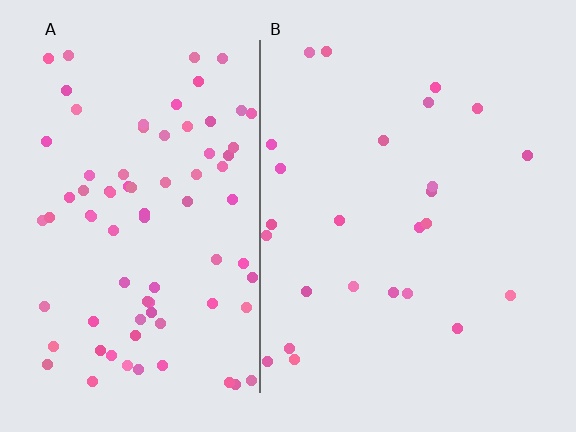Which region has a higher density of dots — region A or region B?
A (the left).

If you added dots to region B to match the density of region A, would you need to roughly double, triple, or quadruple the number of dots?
Approximately triple.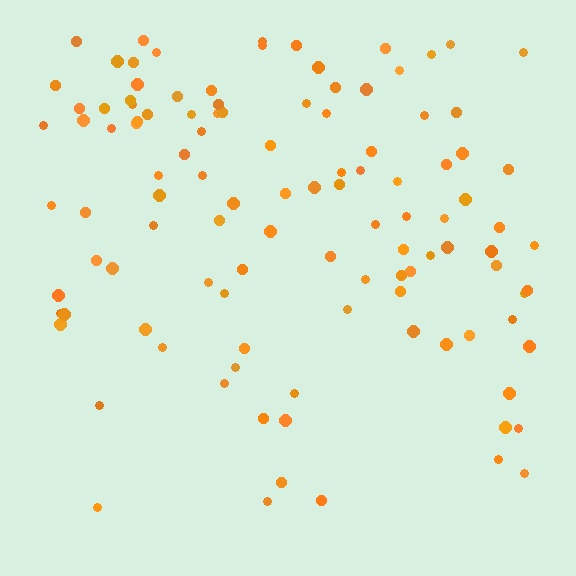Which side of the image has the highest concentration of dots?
The top.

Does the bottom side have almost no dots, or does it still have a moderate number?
Still a moderate number, just noticeably fewer than the top.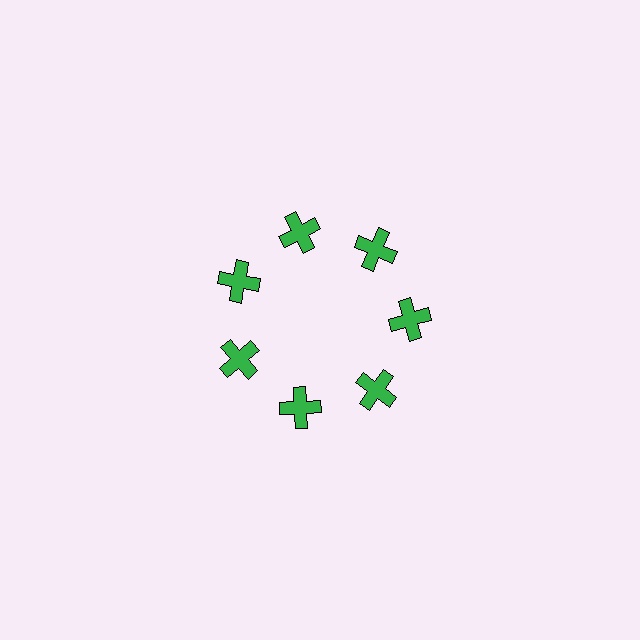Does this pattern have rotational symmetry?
Yes, this pattern has 7-fold rotational symmetry. It looks the same after rotating 51 degrees around the center.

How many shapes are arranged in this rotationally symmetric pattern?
There are 7 shapes, arranged in 7 groups of 1.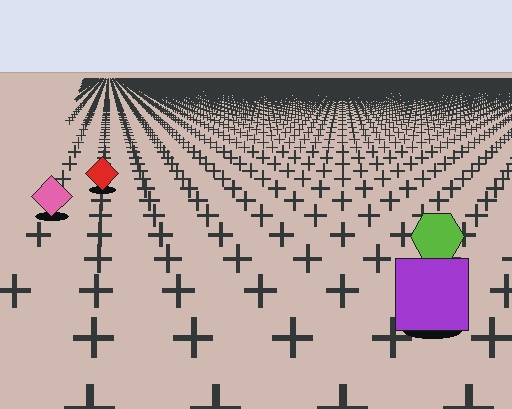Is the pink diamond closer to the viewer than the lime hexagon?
No. The lime hexagon is closer — you can tell from the texture gradient: the ground texture is coarser near it.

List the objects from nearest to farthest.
From nearest to farthest: the purple square, the lime hexagon, the pink diamond, the red diamond.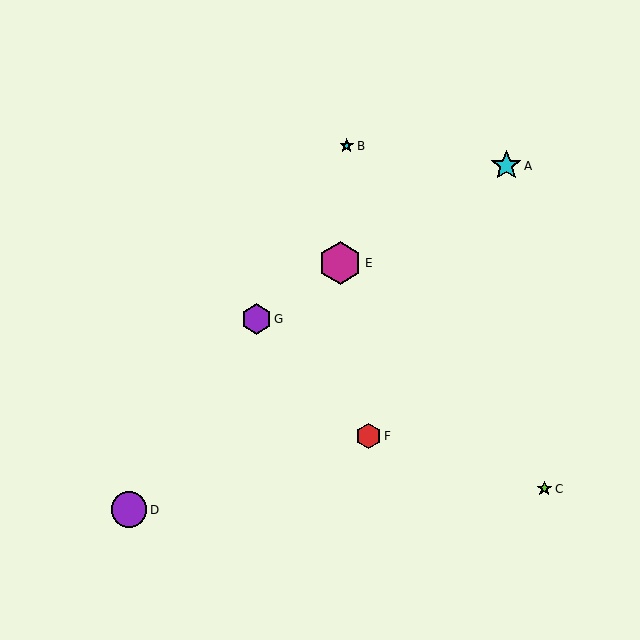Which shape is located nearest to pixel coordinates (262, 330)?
The purple hexagon (labeled G) at (256, 319) is nearest to that location.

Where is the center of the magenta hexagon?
The center of the magenta hexagon is at (340, 263).